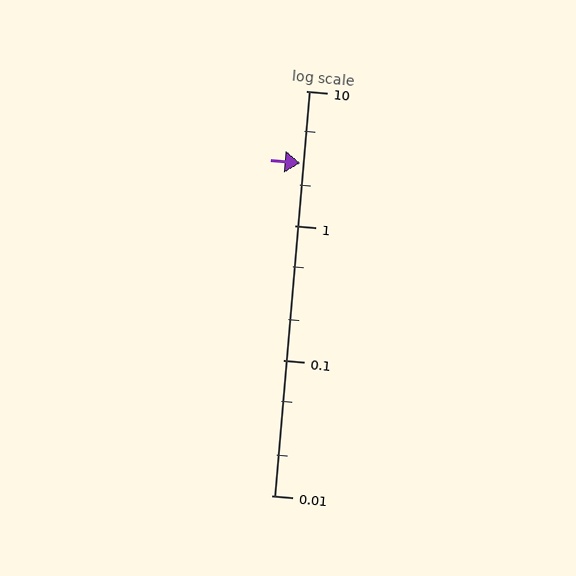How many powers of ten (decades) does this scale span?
The scale spans 3 decades, from 0.01 to 10.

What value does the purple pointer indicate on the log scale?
The pointer indicates approximately 2.9.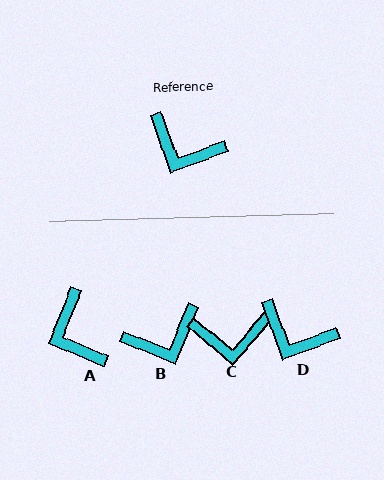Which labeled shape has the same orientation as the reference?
D.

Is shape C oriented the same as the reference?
No, it is off by about 30 degrees.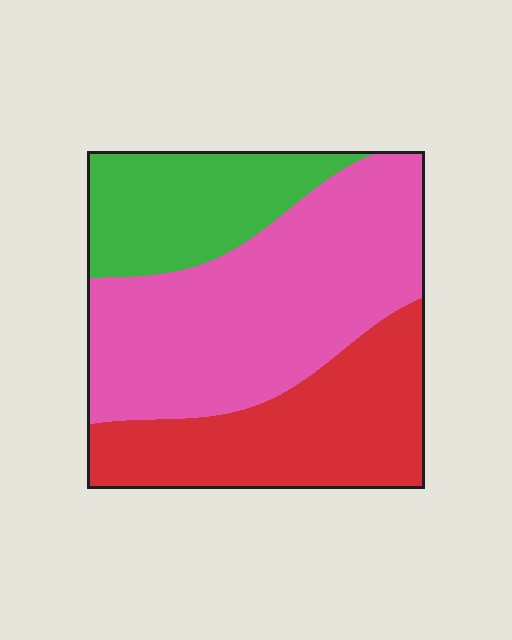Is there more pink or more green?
Pink.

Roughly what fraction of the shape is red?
Red covers 31% of the shape.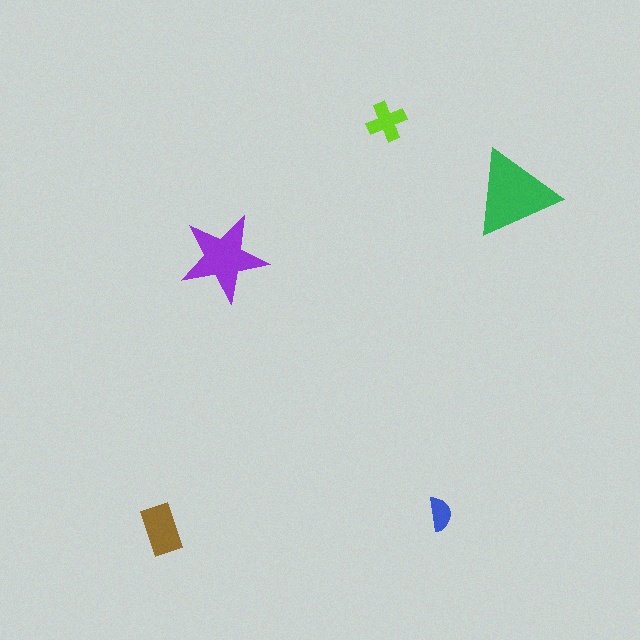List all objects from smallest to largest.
The blue semicircle, the lime cross, the brown rectangle, the purple star, the green triangle.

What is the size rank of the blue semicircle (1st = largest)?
5th.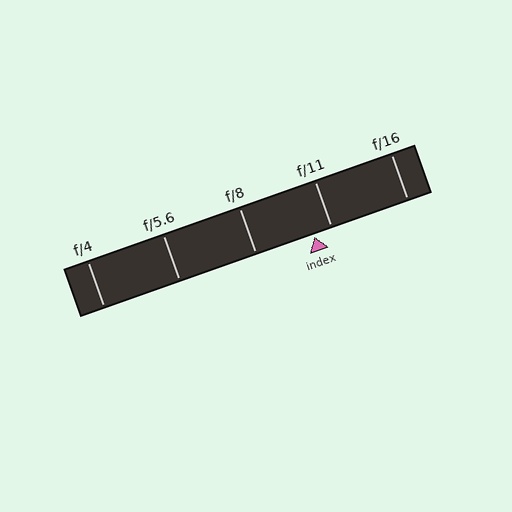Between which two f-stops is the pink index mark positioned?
The index mark is between f/8 and f/11.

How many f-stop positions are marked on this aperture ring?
There are 5 f-stop positions marked.